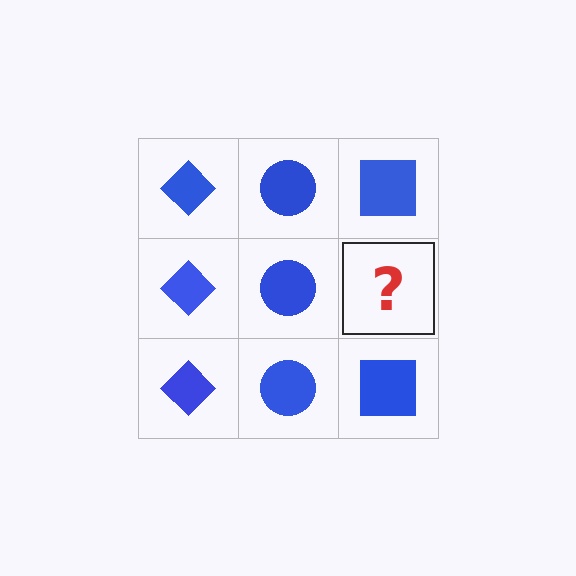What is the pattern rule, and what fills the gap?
The rule is that each column has a consistent shape. The gap should be filled with a blue square.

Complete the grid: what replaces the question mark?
The question mark should be replaced with a blue square.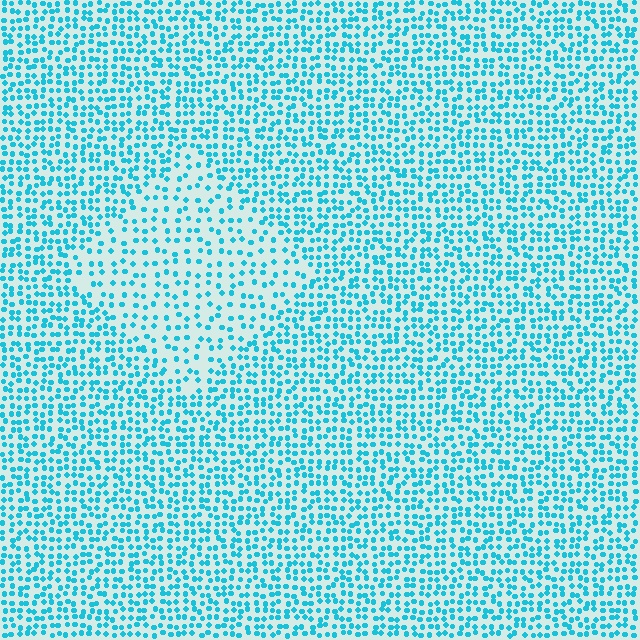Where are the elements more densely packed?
The elements are more densely packed outside the diamond boundary.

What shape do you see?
I see a diamond.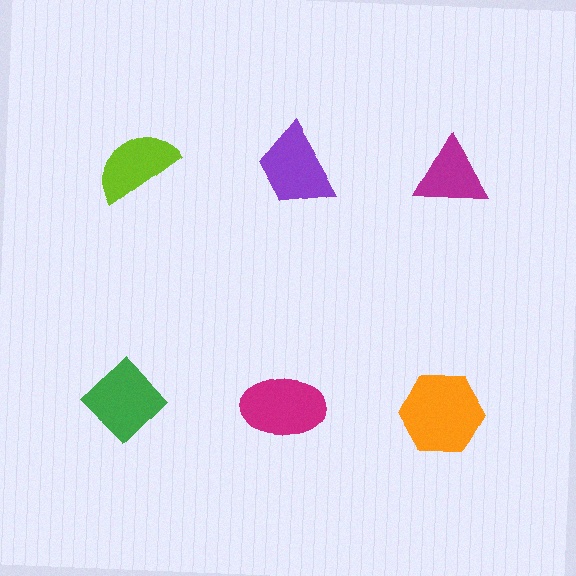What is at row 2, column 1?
A green diamond.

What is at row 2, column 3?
An orange hexagon.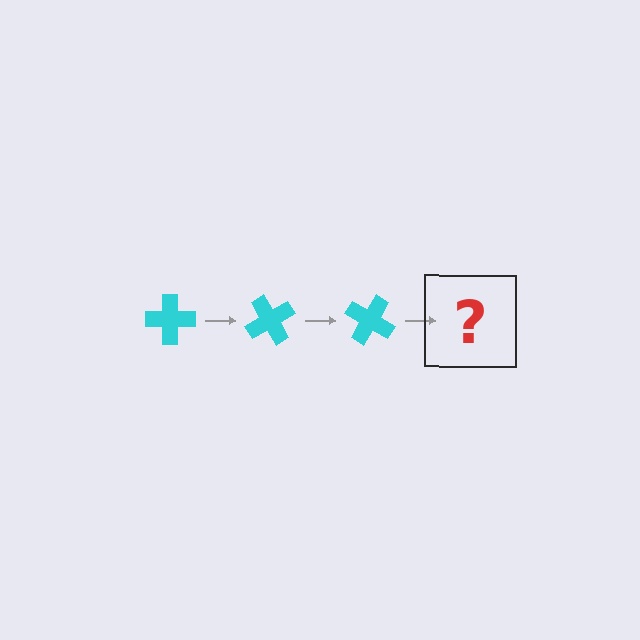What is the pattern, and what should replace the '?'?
The pattern is that the cross rotates 60 degrees each step. The '?' should be a cyan cross rotated 180 degrees.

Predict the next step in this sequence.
The next step is a cyan cross rotated 180 degrees.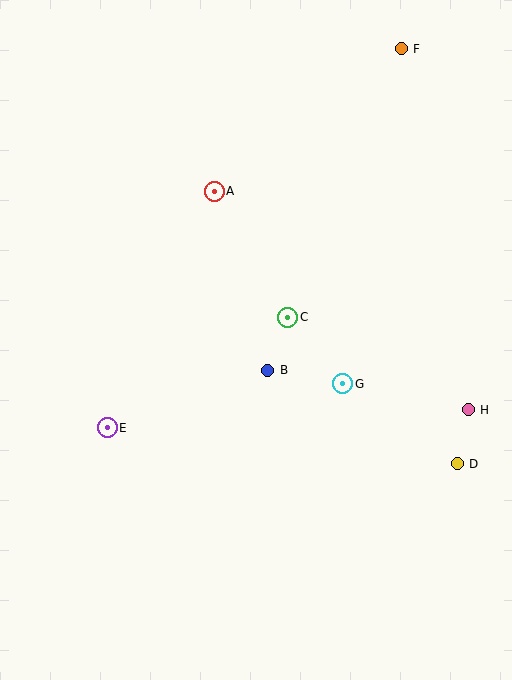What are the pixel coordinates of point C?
Point C is at (288, 317).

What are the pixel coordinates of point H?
Point H is at (468, 410).